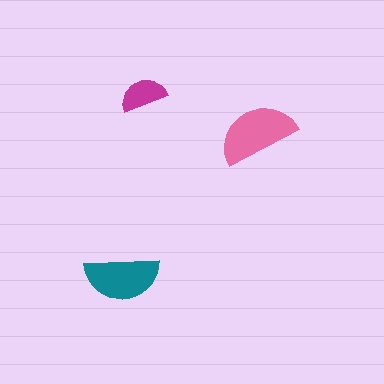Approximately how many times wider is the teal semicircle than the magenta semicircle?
About 1.5 times wider.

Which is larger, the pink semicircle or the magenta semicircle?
The pink one.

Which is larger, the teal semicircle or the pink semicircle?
The pink one.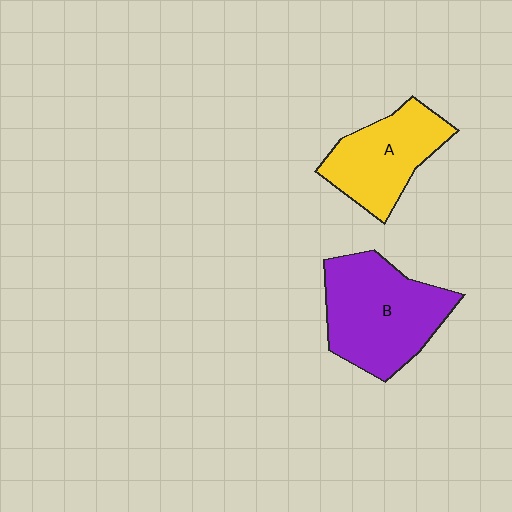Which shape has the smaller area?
Shape A (yellow).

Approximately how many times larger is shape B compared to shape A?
Approximately 1.3 times.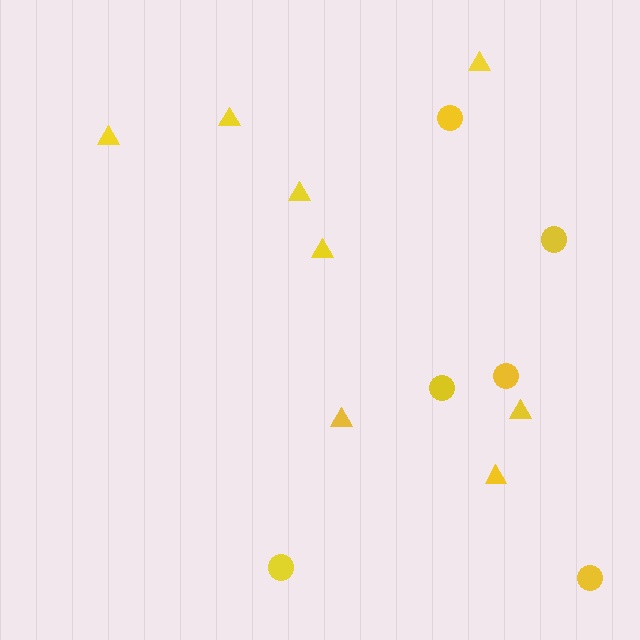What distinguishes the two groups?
There are 2 groups: one group of circles (6) and one group of triangles (8).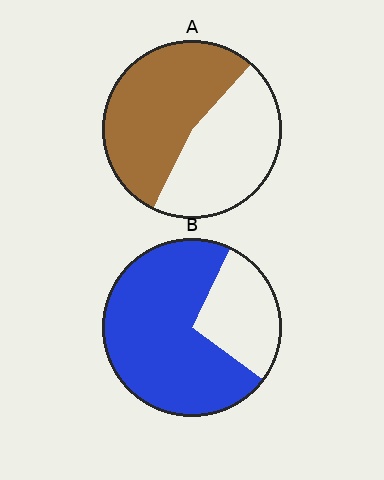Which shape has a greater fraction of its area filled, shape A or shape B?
Shape B.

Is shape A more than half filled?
Yes.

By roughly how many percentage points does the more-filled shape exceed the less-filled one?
By roughly 20 percentage points (B over A).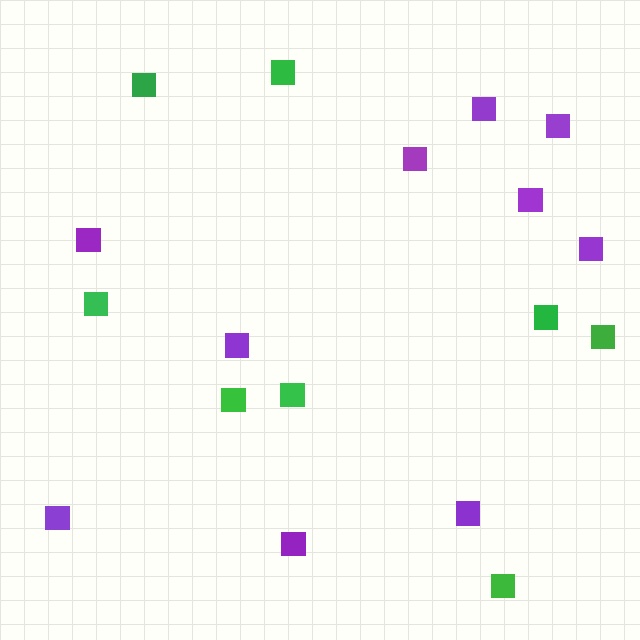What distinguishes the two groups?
There are 2 groups: one group of purple squares (10) and one group of green squares (8).